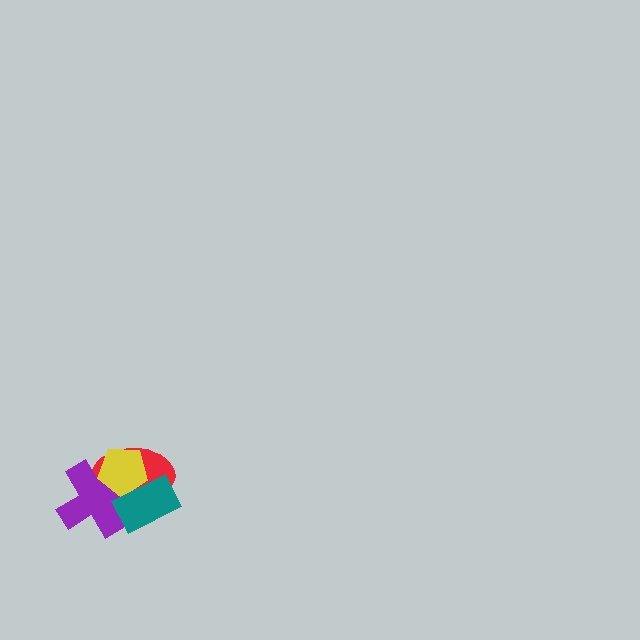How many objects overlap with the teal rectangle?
3 objects overlap with the teal rectangle.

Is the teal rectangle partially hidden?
No, no other shape covers it.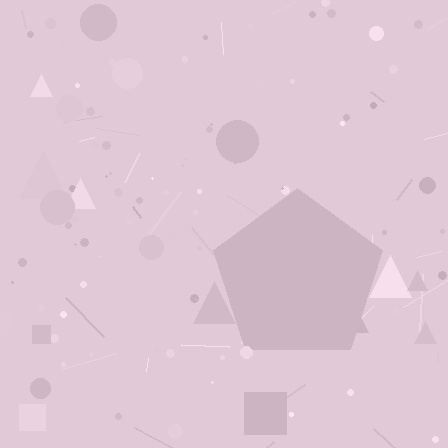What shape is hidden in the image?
A pentagon is hidden in the image.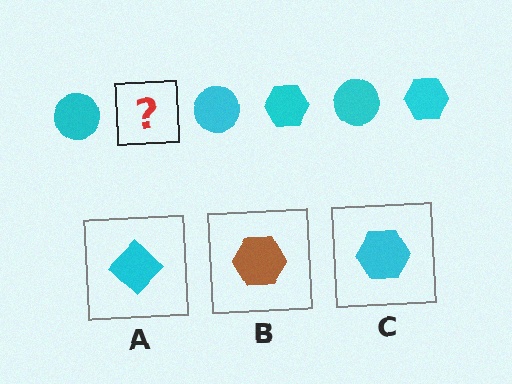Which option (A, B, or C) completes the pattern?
C.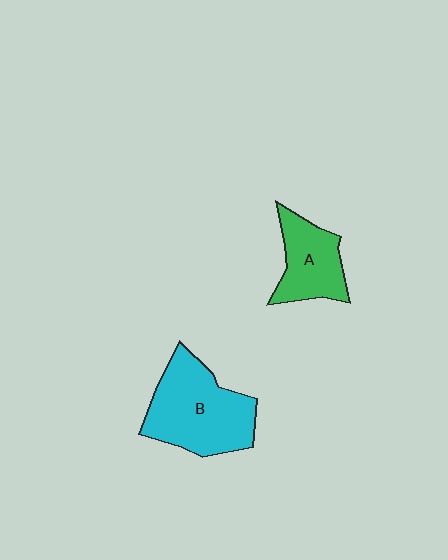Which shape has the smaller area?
Shape A (green).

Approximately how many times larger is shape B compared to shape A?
Approximately 1.6 times.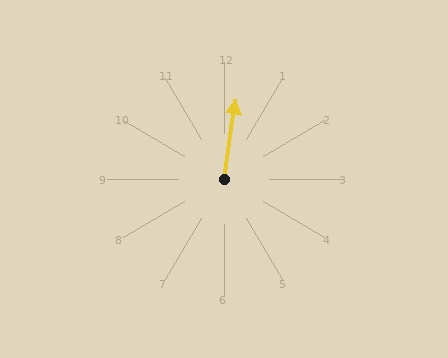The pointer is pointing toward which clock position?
Roughly 12 o'clock.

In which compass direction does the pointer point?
North.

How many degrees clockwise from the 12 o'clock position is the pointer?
Approximately 8 degrees.